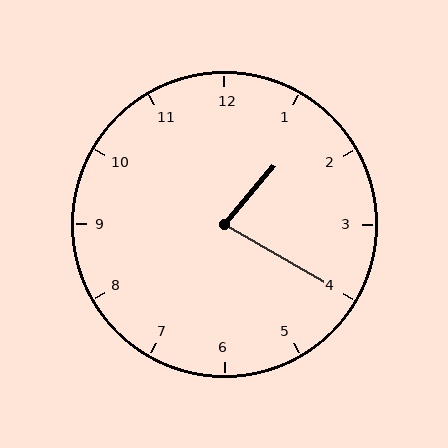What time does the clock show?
1:20.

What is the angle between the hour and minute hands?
Approximately 80 degrees.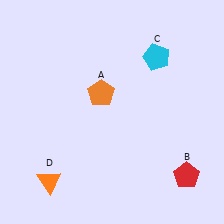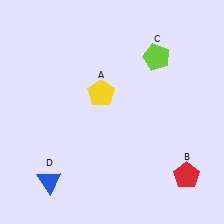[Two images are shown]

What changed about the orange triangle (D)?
In Image 1, D is orange. In Image 2, it changed to blue.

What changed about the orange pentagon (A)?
In Image 1, A is orange. In Image 2, it changed to yellow.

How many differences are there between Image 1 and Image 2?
There are 3 differences between the two images.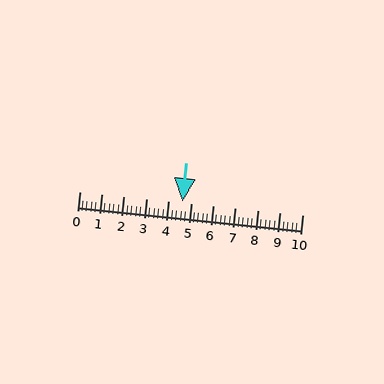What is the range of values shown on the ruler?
The ruler shows values from 0 to 10.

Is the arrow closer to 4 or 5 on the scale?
The arrow is closer to 5.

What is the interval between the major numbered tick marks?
The major tick marks are spaced 1 units apart.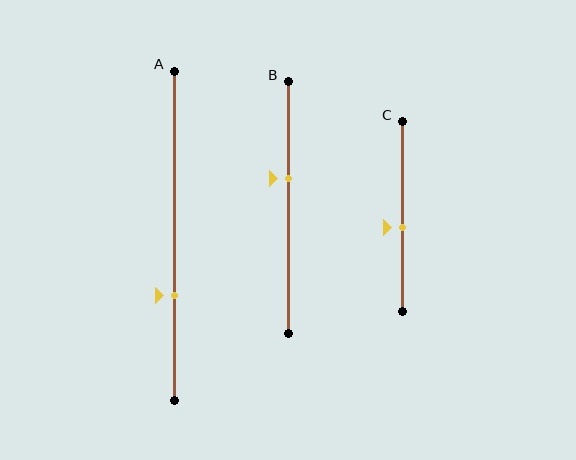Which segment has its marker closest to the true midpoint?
Segment C has its marker closest to the true midpoint.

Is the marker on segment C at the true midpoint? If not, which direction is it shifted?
No, the marker on segment C is shifted downward by about 6% of the segment length.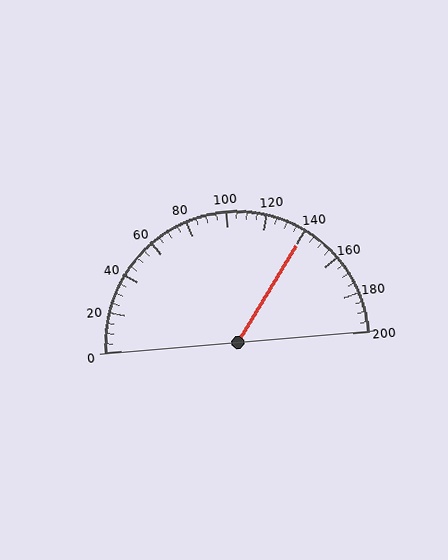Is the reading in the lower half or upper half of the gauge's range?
The reading is in the upper half of the range (0 to 200).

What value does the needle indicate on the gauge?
The needle indicates approximately 140.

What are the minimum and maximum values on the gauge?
The gauge ranges from 0 to 200.